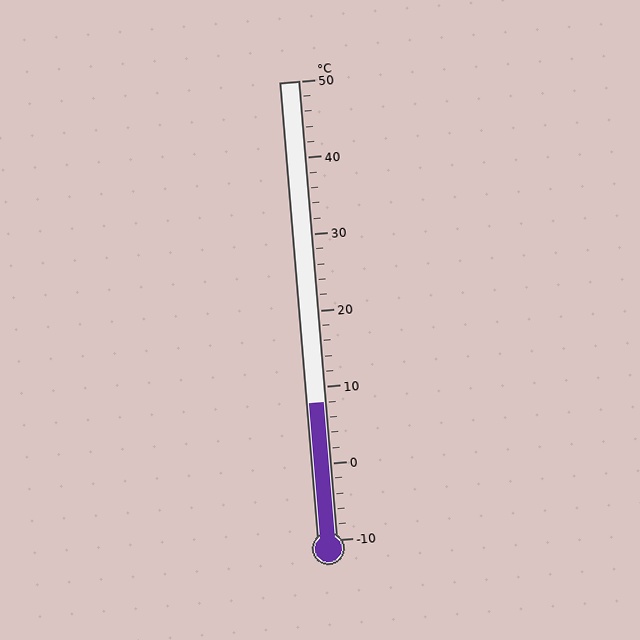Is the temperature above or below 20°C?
The temperature is below 20°C.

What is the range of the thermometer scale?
The thermometer scale ranges from -10°C to 50°C.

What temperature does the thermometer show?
The thermometer shows approximately 8°C.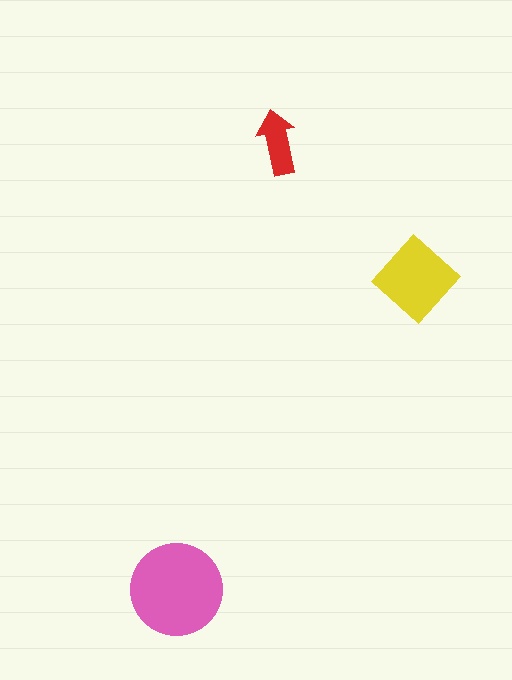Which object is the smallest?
The red arrow.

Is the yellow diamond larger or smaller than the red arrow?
Larger.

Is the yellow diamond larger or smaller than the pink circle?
Smaller.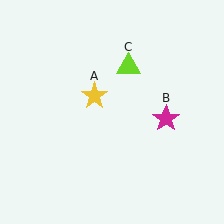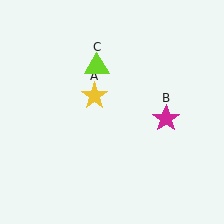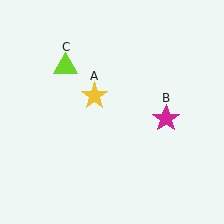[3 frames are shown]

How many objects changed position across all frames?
1 object changed position: lime triangle (object C).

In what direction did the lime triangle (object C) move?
The lime triangle (object C) moved left.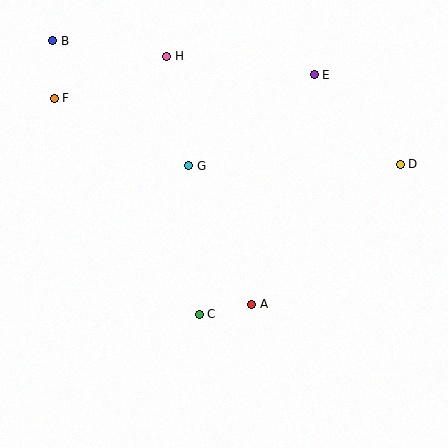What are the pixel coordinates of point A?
Point A is at (252, 304).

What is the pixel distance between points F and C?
The distance between F and C is 260 pixels.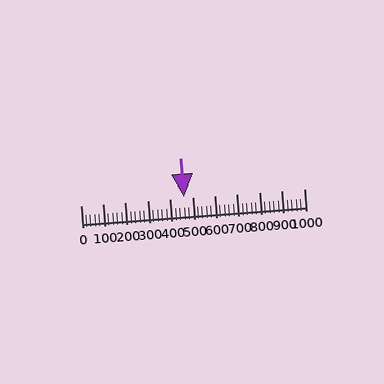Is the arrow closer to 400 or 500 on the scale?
The arrow is closer to 500.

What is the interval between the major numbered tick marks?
The major tick marks are spaced 100 units apart.